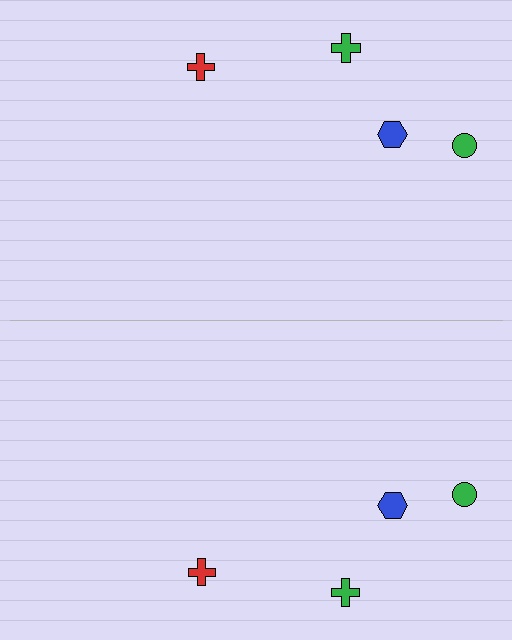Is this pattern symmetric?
Yes, this pattern has bilateral (reflection) symmetry.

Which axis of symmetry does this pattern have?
The pattern has a horizontal axis of symmetry running through the center of the image.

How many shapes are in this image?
There are 8 shapes in this image.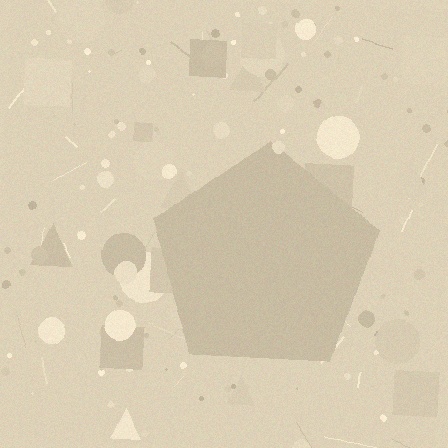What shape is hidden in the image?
A pentagon is hidden in the image.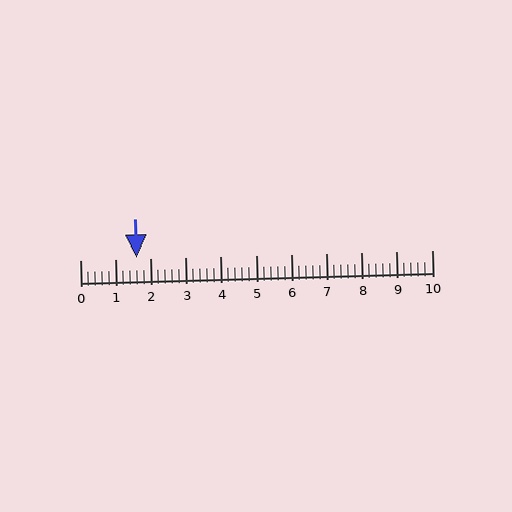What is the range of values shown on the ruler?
The ruler shows values from 0 to 10.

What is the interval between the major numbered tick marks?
The major tick marks are spaced 1 units apart.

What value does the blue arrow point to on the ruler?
The blue arrow points to approximately 1.6.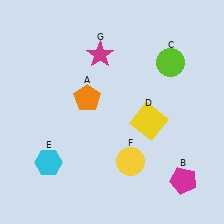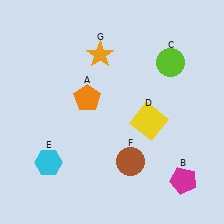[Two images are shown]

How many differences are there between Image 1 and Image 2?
There are 2 differences between the two images.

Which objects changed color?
F changed from yellow to brown. G changed from magenta to orange.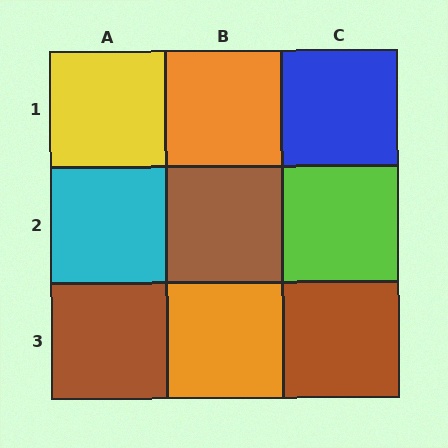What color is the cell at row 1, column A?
Yellow.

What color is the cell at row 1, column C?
Blue.